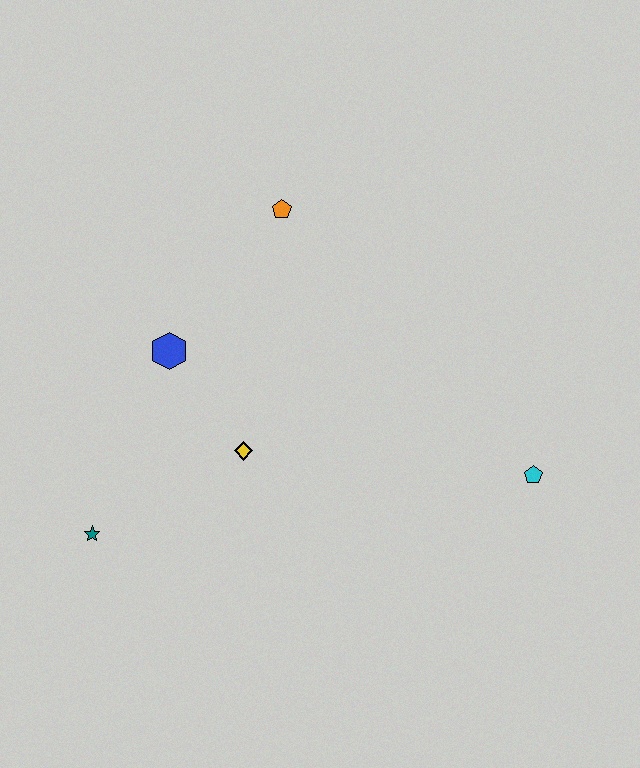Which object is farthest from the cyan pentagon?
The teal star is farthest from the cyan pentagon.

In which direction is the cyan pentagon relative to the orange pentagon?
The cyan pentagon is below the orange pentagon.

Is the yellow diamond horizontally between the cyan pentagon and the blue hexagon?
Yes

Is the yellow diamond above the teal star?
Yes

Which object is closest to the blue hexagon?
The yellow diamond is closest to the blue hexagon.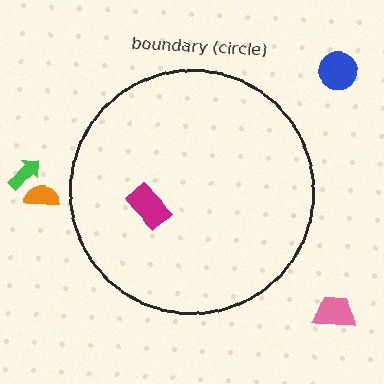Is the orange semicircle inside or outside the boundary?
Outside.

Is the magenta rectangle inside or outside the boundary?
Inside.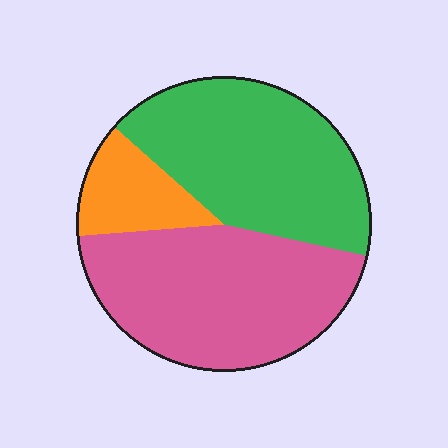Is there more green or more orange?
Green.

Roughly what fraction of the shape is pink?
Pink covers 45% of the shape.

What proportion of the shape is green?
Green takes up about two fifths (2/5) of the shape.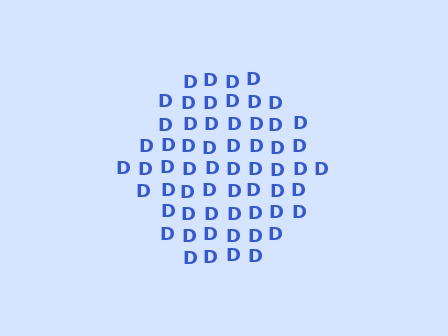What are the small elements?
The small elements are letter D's.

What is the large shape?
The large shape is a hexagon.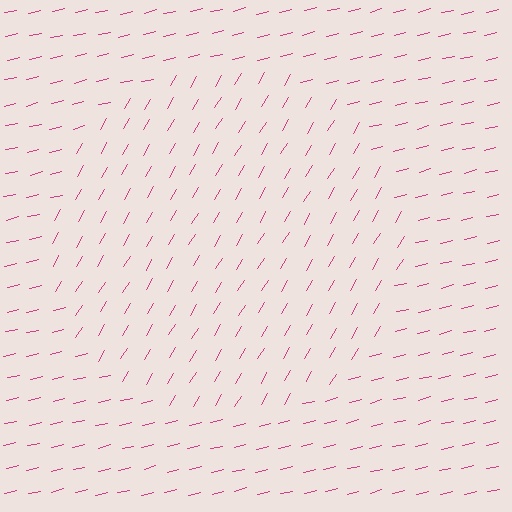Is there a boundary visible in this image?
Yes, there is a texture boundary formed by a change in line orientation.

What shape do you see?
I see a circle.